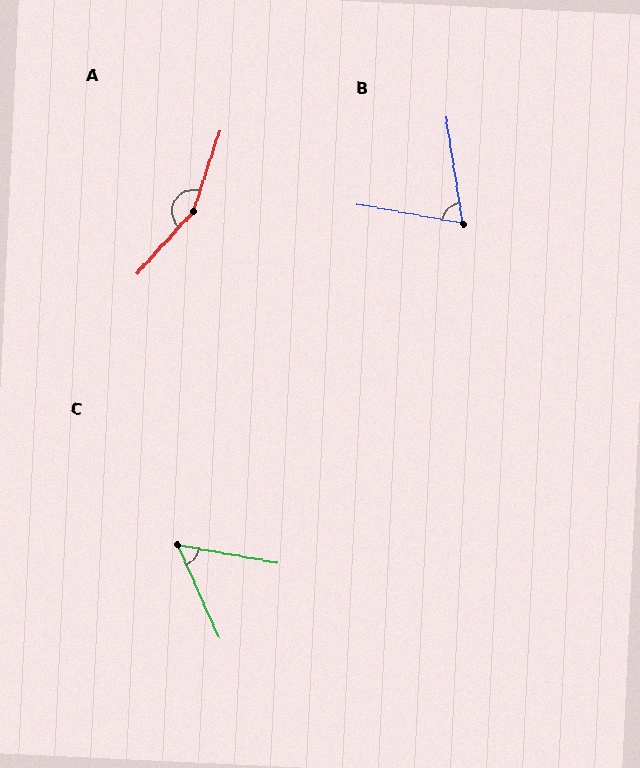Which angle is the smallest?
C, at approximately 56 degrees.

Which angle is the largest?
A, at approximately 157 degrees.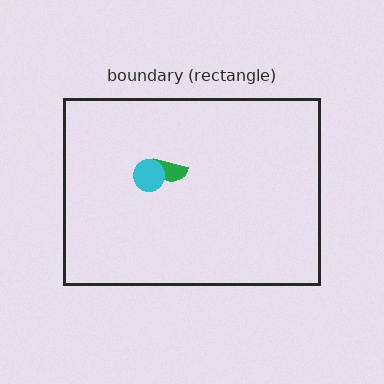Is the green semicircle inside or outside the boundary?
Inside.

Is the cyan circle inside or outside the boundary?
Inside.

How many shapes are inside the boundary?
2 inside, 0 outside.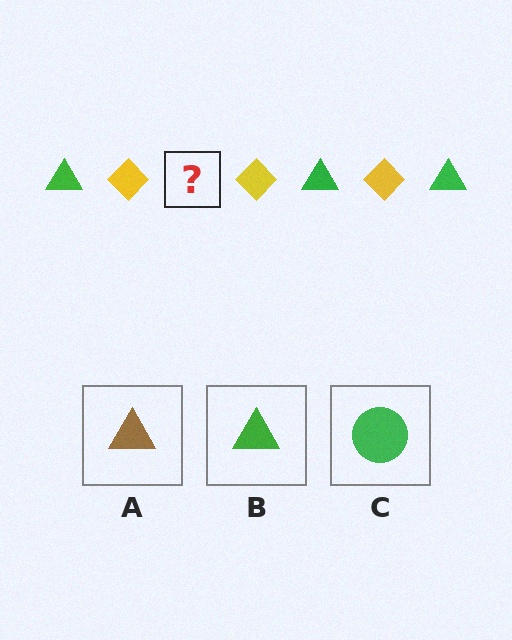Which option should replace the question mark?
Option B.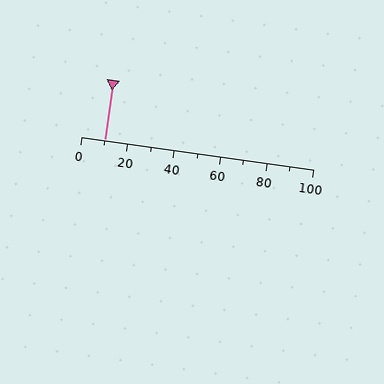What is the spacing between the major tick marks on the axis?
The major ticks are spaced 20 apart.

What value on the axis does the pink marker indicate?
The marker indicates approximately 10.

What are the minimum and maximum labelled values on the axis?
The axis runs from 0 to 100.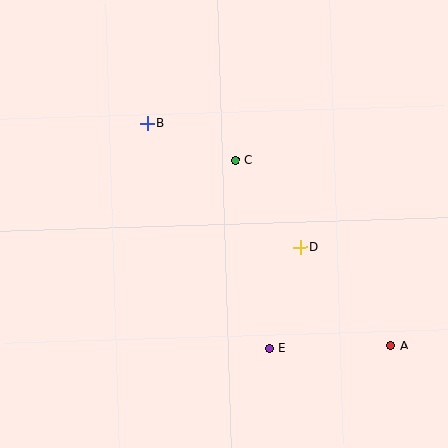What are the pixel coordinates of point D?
Point D is at (300, 248).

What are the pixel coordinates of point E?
Point E is at (269, 349).